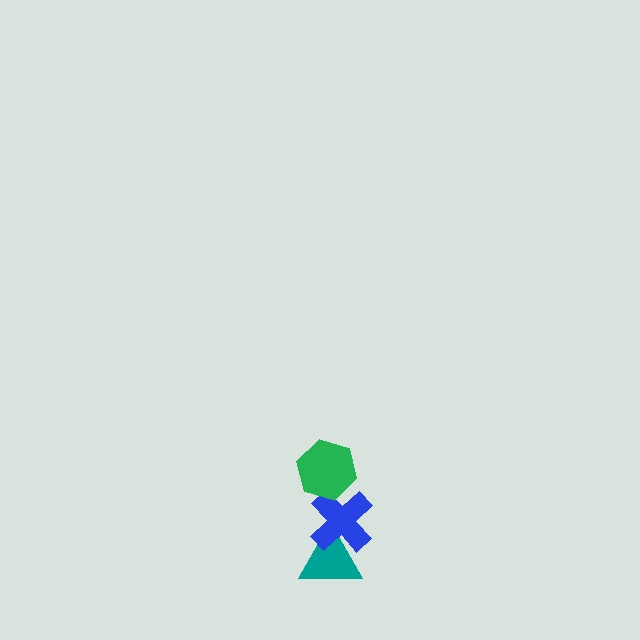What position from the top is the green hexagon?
The green hexagon is 1st from the top.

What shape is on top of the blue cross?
The green hexagon is on top of the blue cross.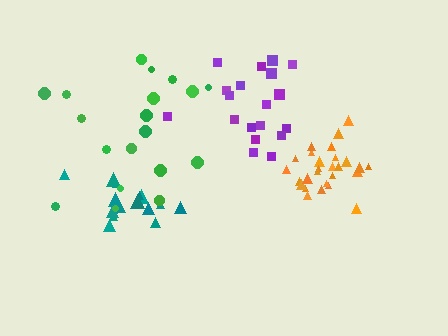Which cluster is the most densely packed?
Orange.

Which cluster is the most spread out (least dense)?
Green.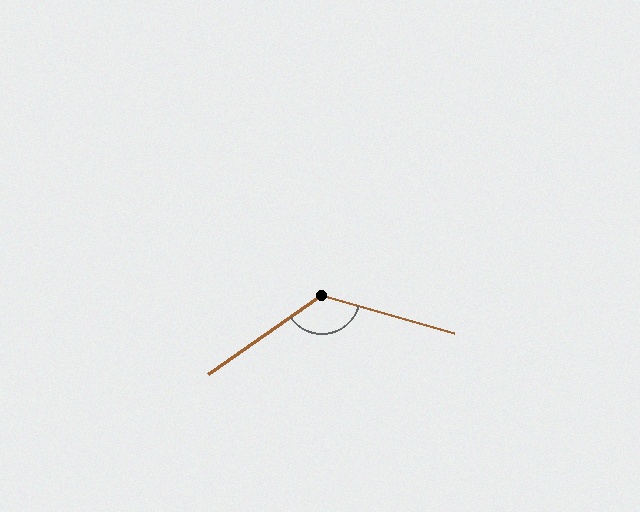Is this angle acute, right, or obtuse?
It is obtuse.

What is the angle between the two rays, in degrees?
Approximately 129 degrees.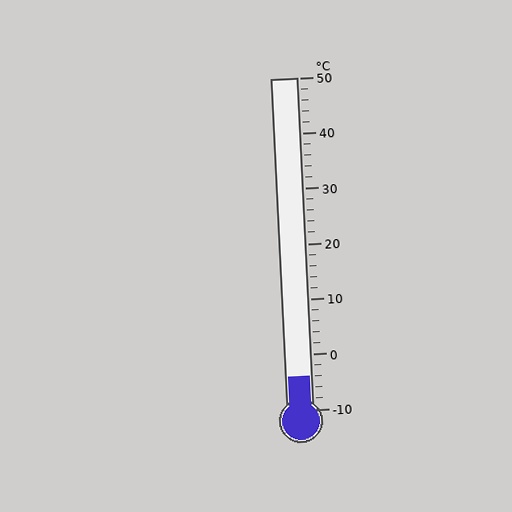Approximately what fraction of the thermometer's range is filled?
The thermometer is filled to approximately 10% of its range.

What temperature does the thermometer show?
The thermometer shows approximately -4°C.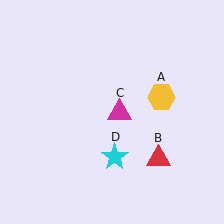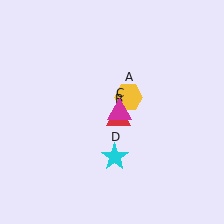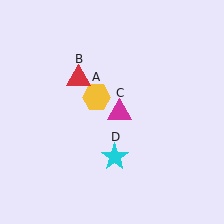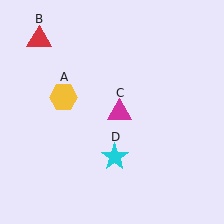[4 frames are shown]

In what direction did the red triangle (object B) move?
The red triangle (object B) moved up and to the left.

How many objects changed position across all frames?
2 objects changed position: yellow hexagon (object A), red triangle (object B).